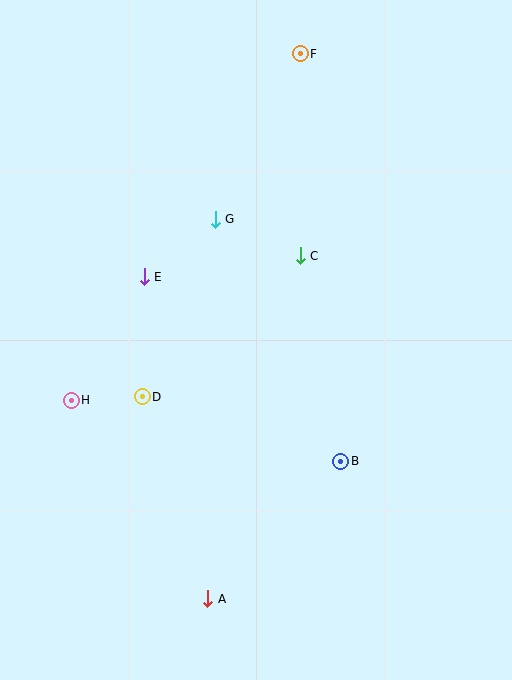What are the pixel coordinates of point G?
Point G is at (215, 219).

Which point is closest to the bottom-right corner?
Point B is closest to the bottom-right corner.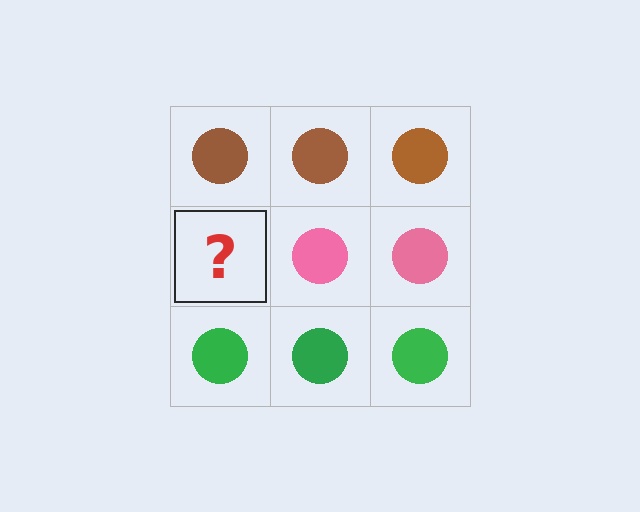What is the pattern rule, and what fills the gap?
The rule is that each row has a consistent color. The gap should be filled with a pink circle.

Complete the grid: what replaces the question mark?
The question mark should be replaced with a pink circle.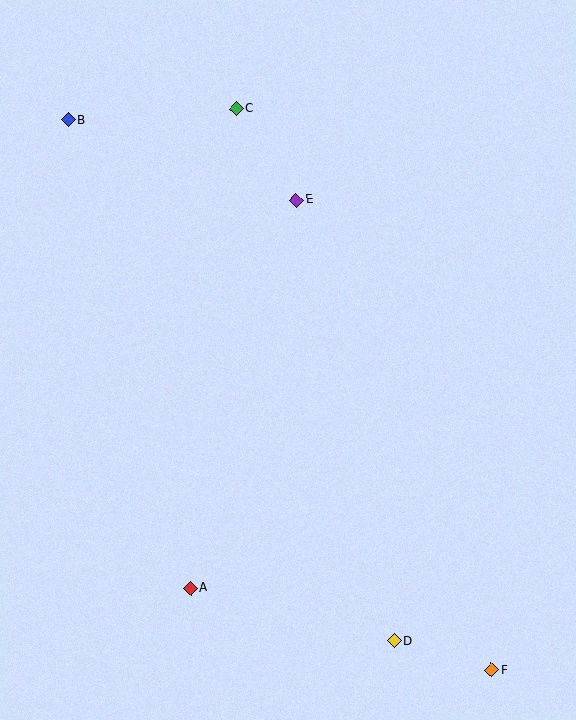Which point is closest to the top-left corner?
Point B is closest to the top-left corner.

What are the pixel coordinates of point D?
Point D is at (394, 641).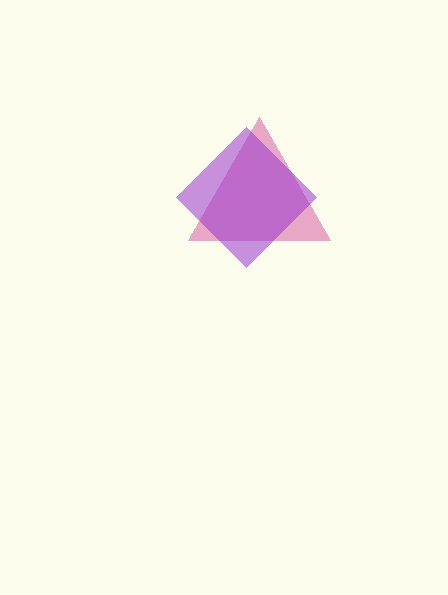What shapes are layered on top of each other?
The layered shapes are: a magenta triangle, a purple diamond.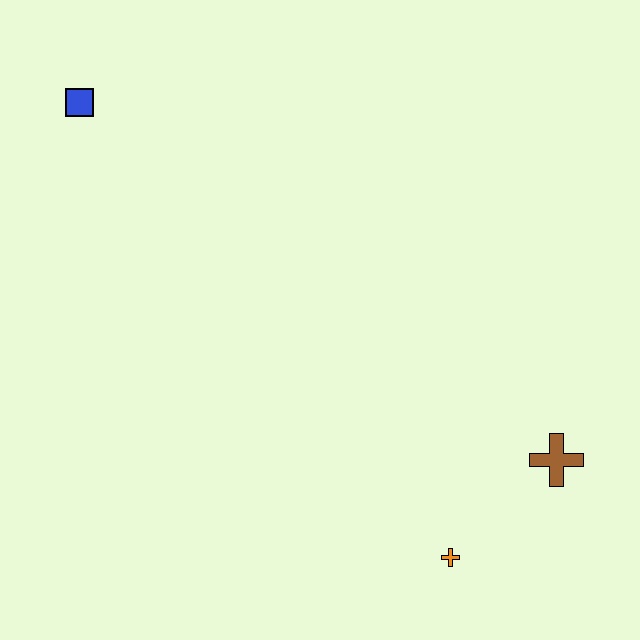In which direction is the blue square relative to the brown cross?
The blue square is to the left of the brown cross.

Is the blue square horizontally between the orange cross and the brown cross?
No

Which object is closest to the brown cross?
The orange cross is closest to the brown cross.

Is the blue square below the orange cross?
No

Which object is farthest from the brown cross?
The blue square is farthest from the brown cross.